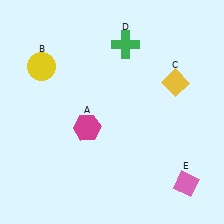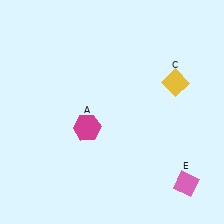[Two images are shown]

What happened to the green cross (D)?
The green cross (D) was removed in Image 2. It was in the top-right area of Image 1.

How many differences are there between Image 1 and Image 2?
There are 2 differences between the two images.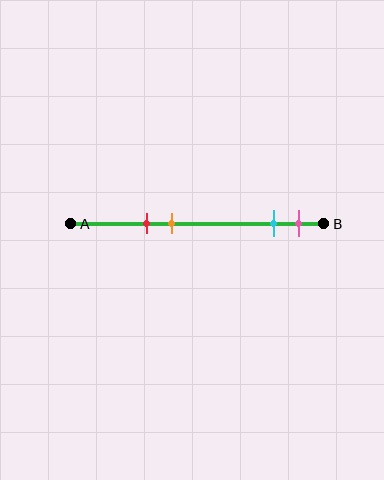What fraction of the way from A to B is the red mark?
The red mark is approximately 30% (0.3) of the way from A to B.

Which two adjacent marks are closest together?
The cyan and pink marks are the closest adjacent pair.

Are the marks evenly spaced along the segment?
No, the marks are not evenly spaced.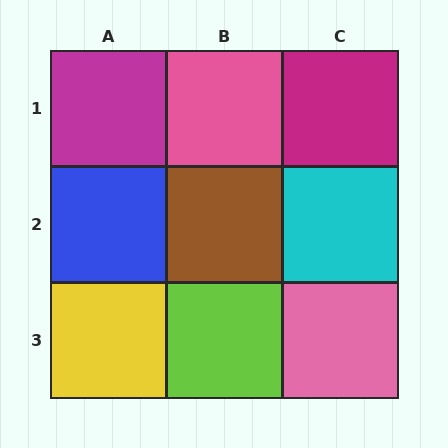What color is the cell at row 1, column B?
Pink.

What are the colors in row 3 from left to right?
Yellow, lime, pink.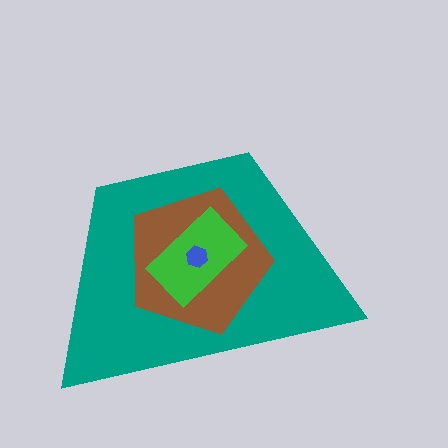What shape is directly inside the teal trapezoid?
The brown pentagon.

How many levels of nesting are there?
4.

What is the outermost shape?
The teal trapezoid.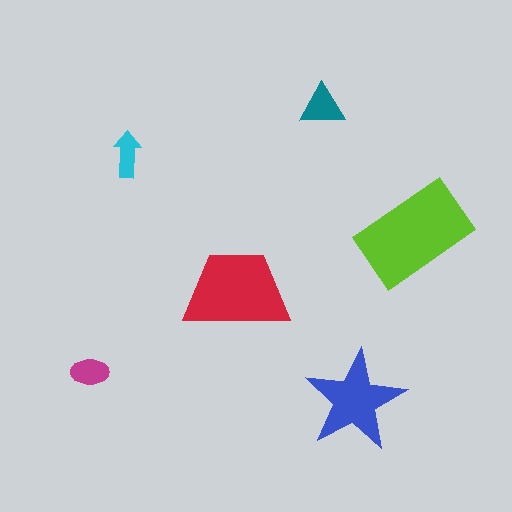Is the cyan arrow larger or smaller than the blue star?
Smaller.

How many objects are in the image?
There are 6 objects in the image.